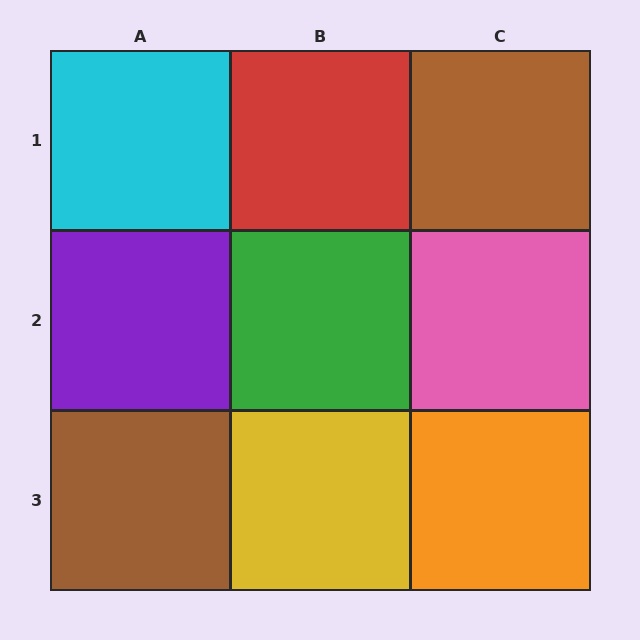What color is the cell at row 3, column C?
Orange.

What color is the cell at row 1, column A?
Cyan.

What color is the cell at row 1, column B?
Red.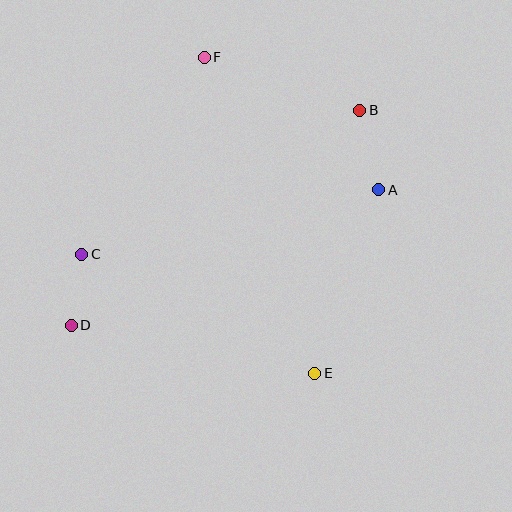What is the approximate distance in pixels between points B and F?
The distance between B and F is approximately 164 pixels.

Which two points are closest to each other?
Points C and D are closest to each other.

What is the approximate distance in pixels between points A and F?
The distance between A and F is approximately 219 pixels.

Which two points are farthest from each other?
Points B and D are farthest from each other.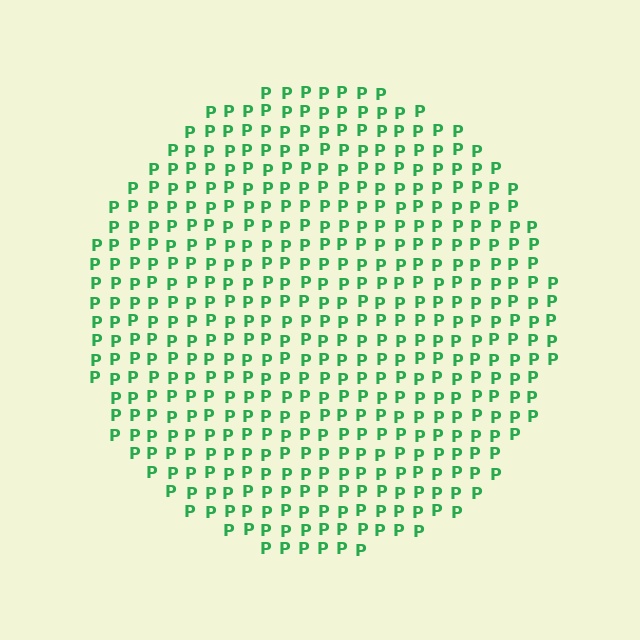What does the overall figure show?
The overall figure shows a circle.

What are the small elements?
The small elements are letter P's.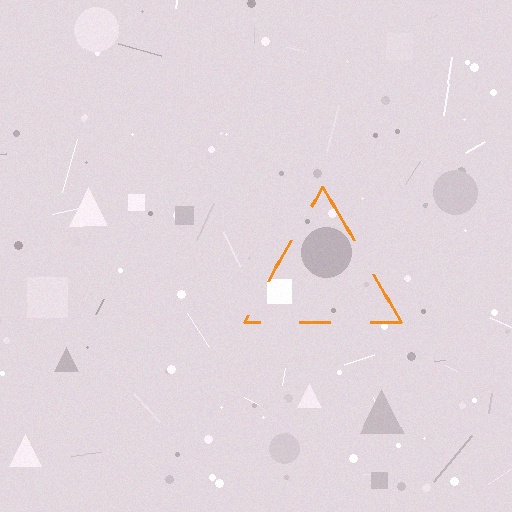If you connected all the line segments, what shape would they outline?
They would outline a triangle.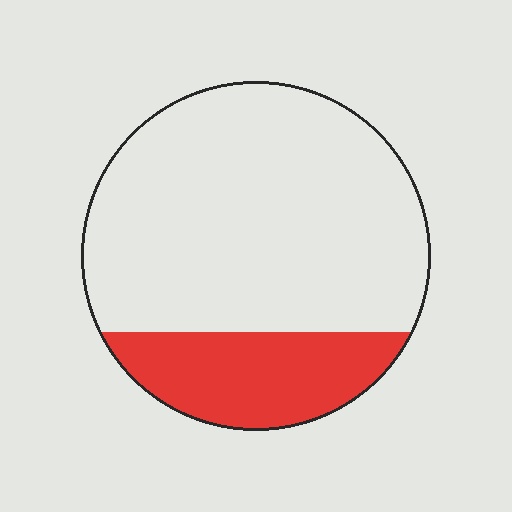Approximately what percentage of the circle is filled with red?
Approximately 25%.